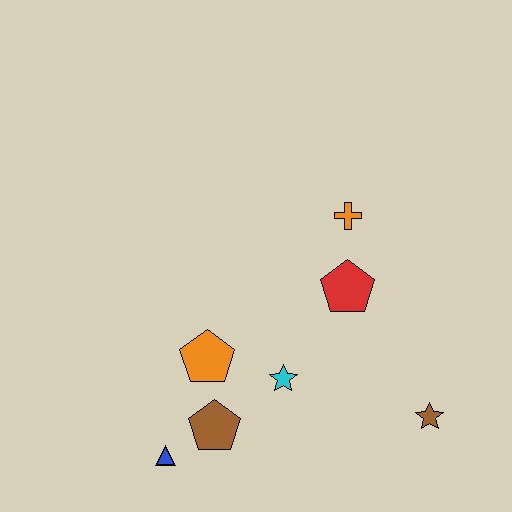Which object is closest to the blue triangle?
The brown pentagon is closest to the blue triangle.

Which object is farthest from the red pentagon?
The blue triangle is farthest from the red pentagon.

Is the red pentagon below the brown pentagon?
No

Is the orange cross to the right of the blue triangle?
Yes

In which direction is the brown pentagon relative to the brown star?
The brown pentagon is to the left of the brown star.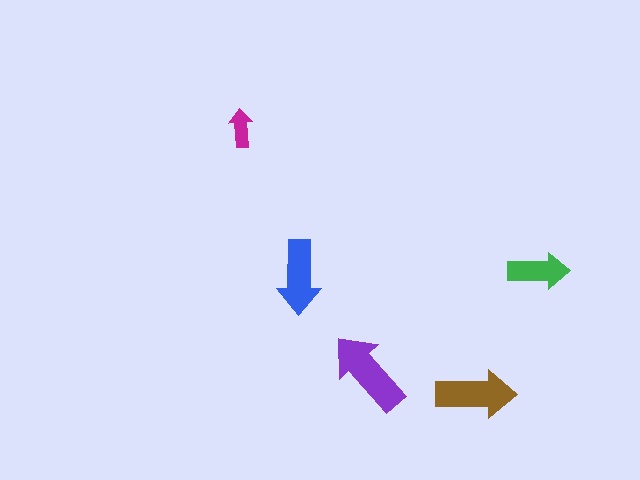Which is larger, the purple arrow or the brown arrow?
The purple one.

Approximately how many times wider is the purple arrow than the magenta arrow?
About 2.5 times wider.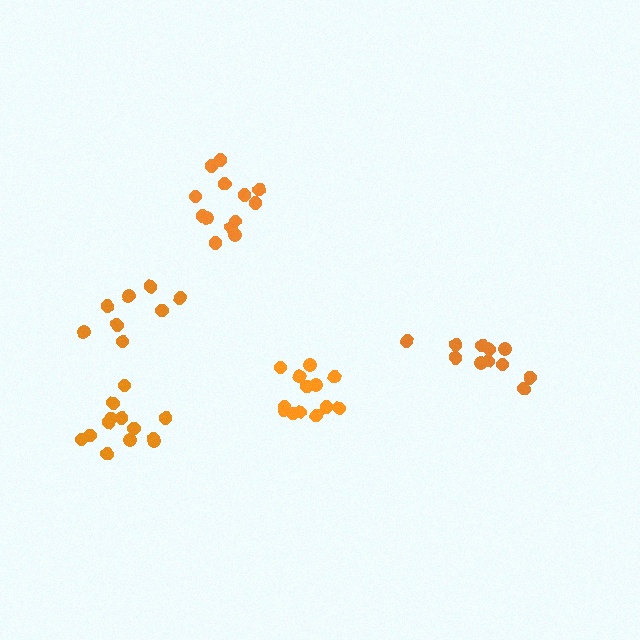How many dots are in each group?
Group 1: 13 dots, Group 2: 11 dots, Group 3: 13 dots, Group 4: 13 dots, Group 5: 9 dots (59 total).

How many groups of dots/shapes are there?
There are 5 groups.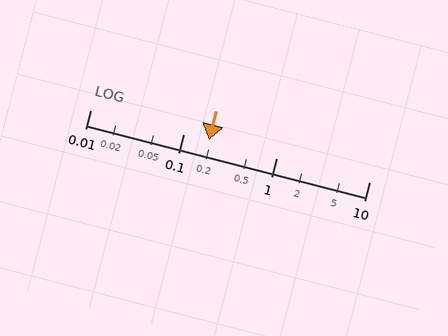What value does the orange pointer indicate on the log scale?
The pointer indicates approximately 0.19.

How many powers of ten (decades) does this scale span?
The scale spans 3 decades, from 0.01 to 10.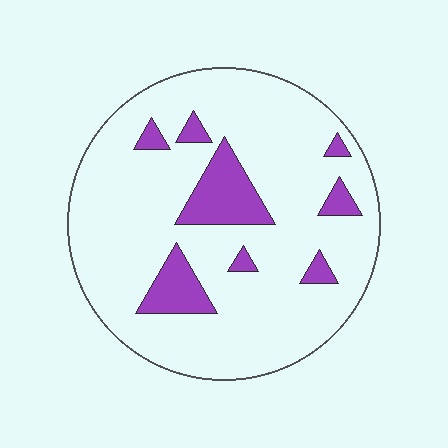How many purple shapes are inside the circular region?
8.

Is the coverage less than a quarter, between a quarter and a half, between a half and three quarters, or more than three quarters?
Less than a quarter.